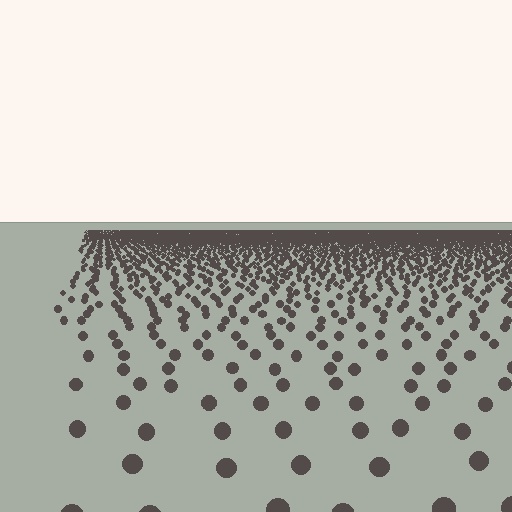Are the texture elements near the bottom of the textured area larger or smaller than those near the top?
Larger. Near the bottom, elements are closer to the viewer and appear at a bigger on-screen size.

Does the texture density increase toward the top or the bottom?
Density increases toward the top.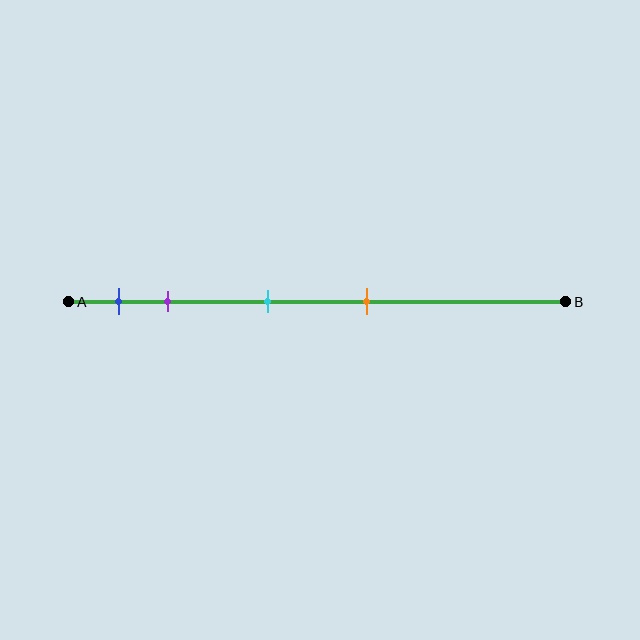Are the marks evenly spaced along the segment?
No, the marks are not evenly spaced.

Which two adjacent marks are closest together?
The blue and purple marks are the closest adjacent pair.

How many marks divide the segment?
There are 4 marks dividing the segment.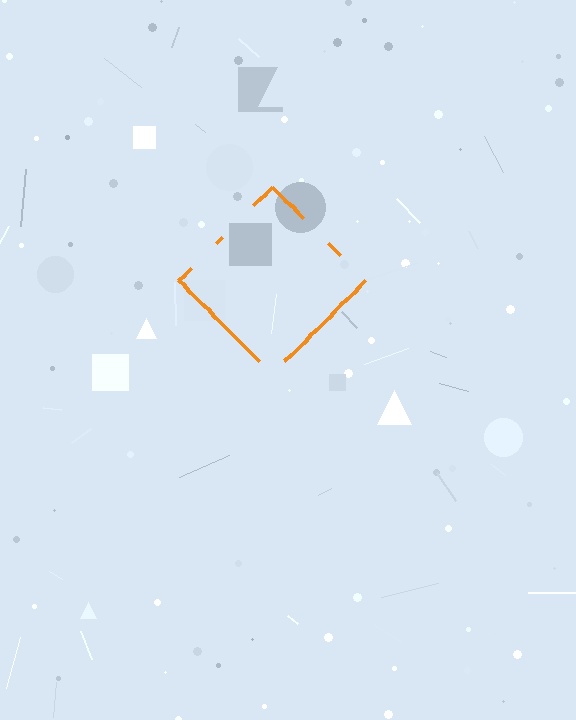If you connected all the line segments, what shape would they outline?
They would outline a diamond.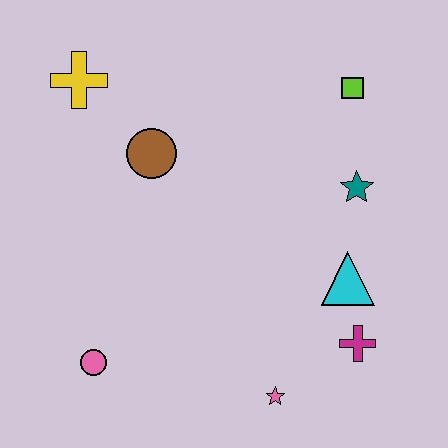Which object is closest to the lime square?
The teal star is closest to the lime square.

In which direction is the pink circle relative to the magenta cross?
The pink circle is to the left of the magenta cross.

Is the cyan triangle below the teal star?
Yes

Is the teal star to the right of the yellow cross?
Yes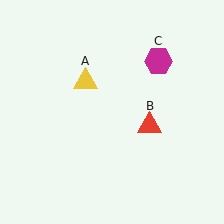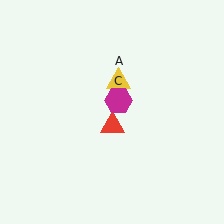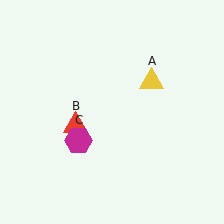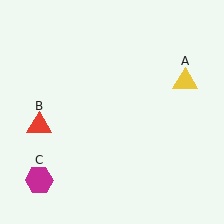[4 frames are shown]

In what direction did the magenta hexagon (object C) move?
The magenta hexagon (object C) moved down and to the left.